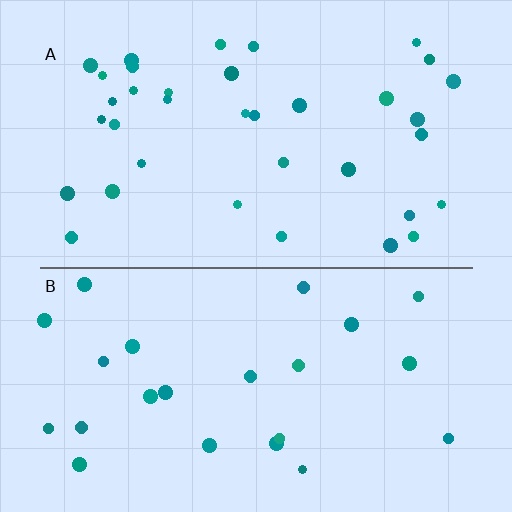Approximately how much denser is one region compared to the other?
Approximately 1.5× — region A over region B.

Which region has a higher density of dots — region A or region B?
A (the top).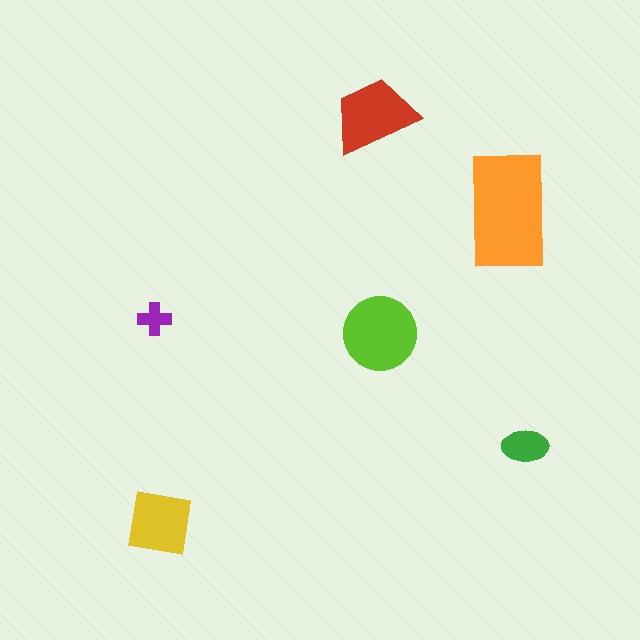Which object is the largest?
The orange rectangle.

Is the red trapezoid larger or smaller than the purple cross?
Larger.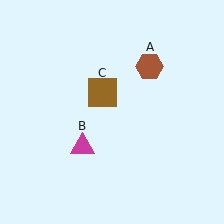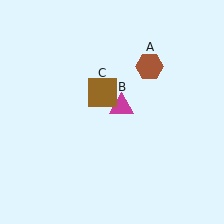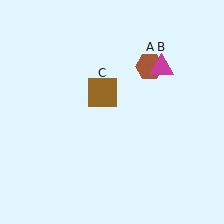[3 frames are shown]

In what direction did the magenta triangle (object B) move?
The magenta triangle (object B) moved up and to the right.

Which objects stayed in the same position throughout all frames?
Brown hexagon (object A) and brown square (object C) remained stationary.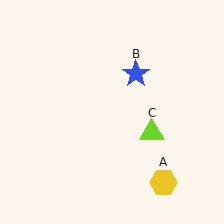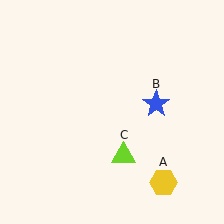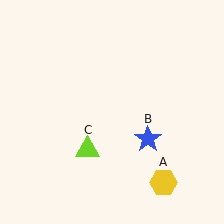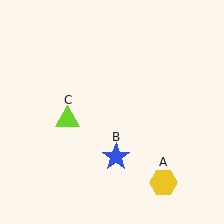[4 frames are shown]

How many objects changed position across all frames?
2 objects changed position: blue star (object B), lime triangle (object C).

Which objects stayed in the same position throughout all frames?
Yellow hexagon (object A) remained stationary.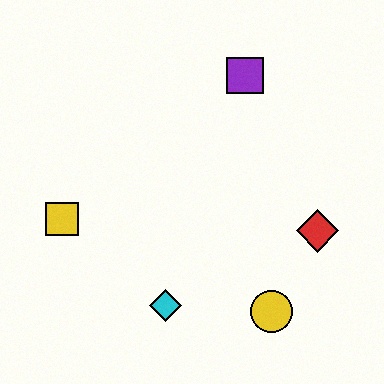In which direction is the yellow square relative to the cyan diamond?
The yellow square is to the left of the cyan diamond.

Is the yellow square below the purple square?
Yes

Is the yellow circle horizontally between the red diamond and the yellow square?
Yes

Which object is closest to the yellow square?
The cyan diamond is closest to the yellow square.